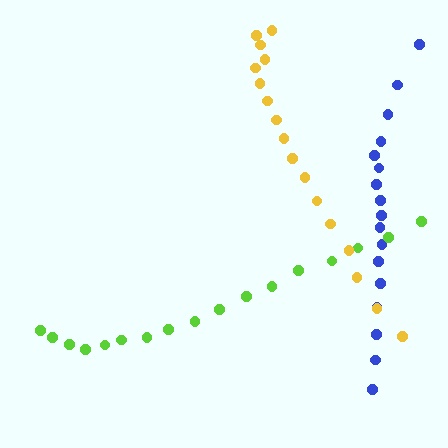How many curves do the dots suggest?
There are 3 distinct paths.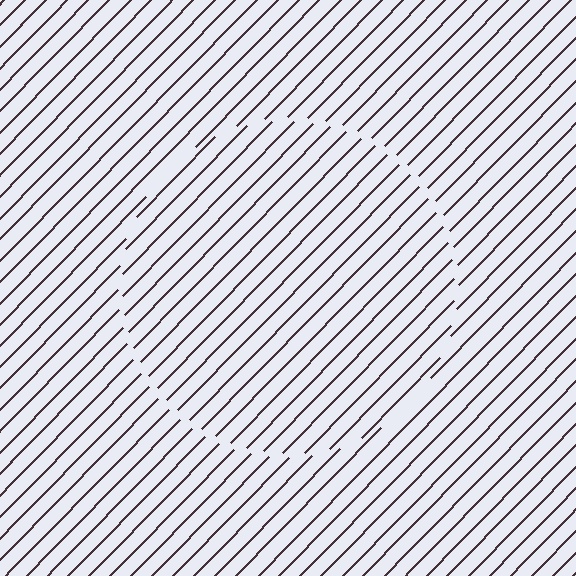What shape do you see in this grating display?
An illusory circle. The interior of the shape contains the same grating, shifted by half a period — the contour is defined by the phase discontinuity where line-ends from the inner and outer gratings abut.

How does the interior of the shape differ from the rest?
The interior of the shape contains the same grating, shifted by half a period — the contour is defined by the phase discontinuity where line-ends from the inner and outer gratings abut.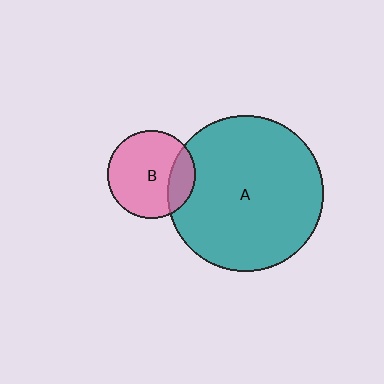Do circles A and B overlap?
Yes.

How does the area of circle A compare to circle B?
Approximately 3.1 times.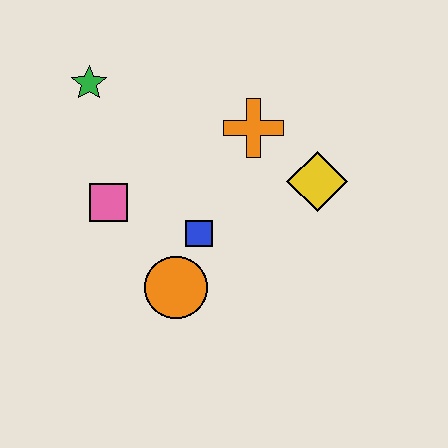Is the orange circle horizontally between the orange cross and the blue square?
No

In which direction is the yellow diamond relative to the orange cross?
The yellow diamond is to the right of the orange cross.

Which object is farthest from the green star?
The yellow diamond is farthest from the green star.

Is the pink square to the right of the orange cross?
No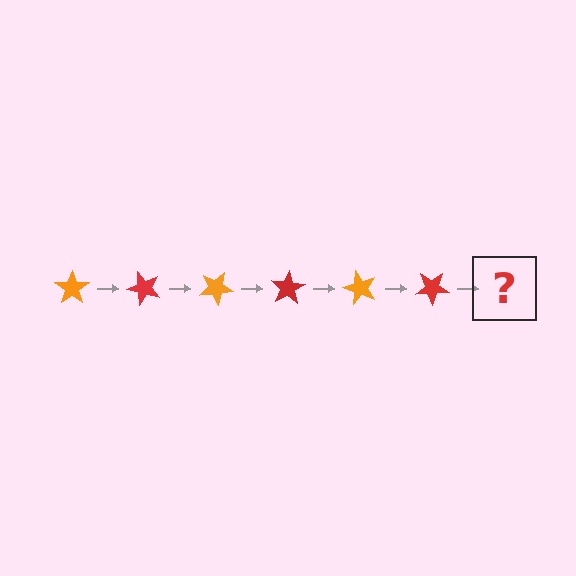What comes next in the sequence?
The next element should be an orange star, rotated 300 degrees from the start.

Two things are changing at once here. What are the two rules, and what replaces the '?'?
The two rules are that it rotates 50 degrees each step and the color cycles through orange and red. The '?' should be an orange star, rotated 300 degrees from the start.